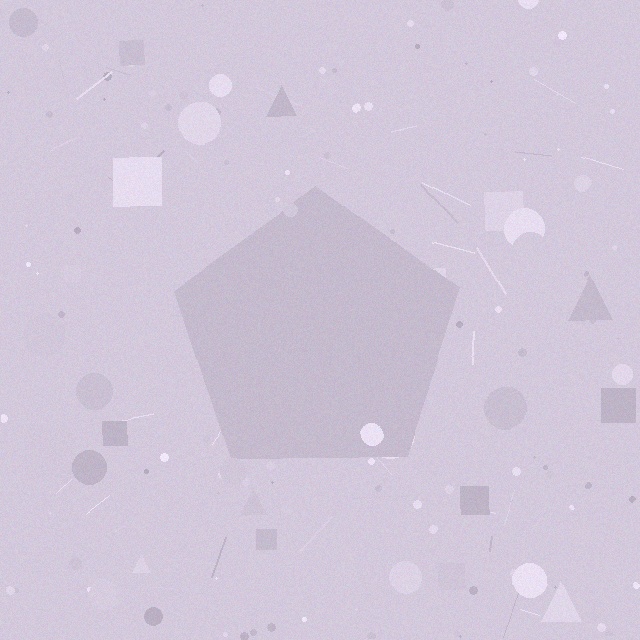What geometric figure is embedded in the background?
A pentagon is embedded in the background.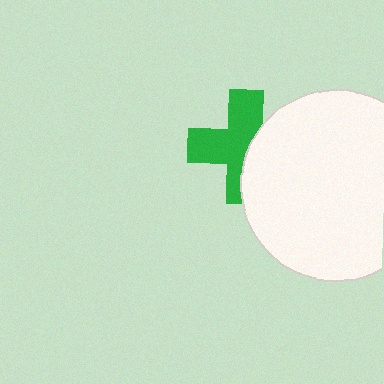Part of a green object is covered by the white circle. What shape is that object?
It is a cross.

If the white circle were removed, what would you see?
You would see the complete green cross.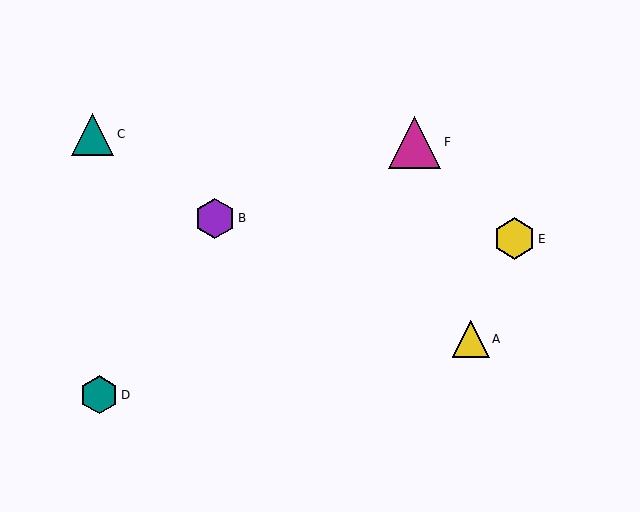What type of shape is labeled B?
Shape B is a purple hexagon.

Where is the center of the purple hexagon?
The center of the purple hexagon is at (215, 218).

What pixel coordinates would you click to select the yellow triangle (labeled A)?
Click at (471, 339) to select the yellow triangle A.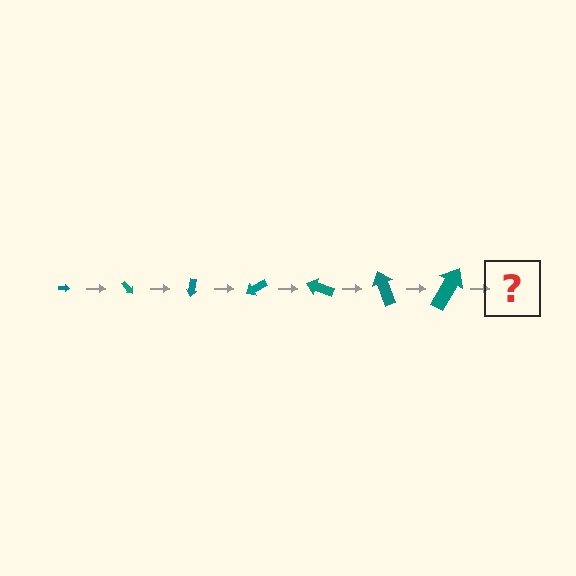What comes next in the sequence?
The next element should be an arrow, larger than the previous one and rotated 350 degrees from the start.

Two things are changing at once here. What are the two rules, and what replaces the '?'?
The two rules are that the arrow grows larger each step and it rotates 50 degrees each step. The '?' should be an arrow, larger than the previous one and rotated 350 degrees from the start.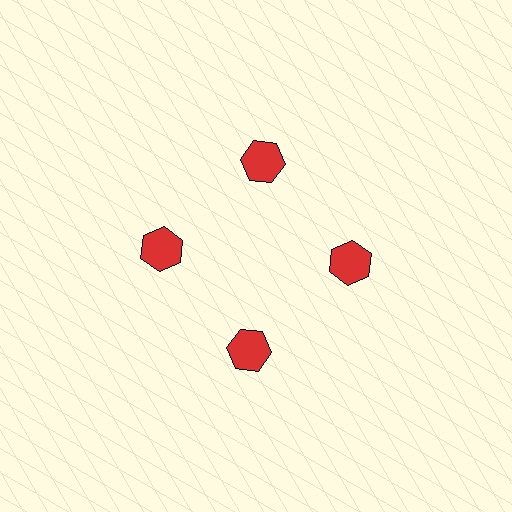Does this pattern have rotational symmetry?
Yes, this pattern has 4-fold rotational symmetry. It looks the same after rotating 90 degrees around the center.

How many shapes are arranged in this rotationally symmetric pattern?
There are 4 shapes, arranged in 4 groups of 1.